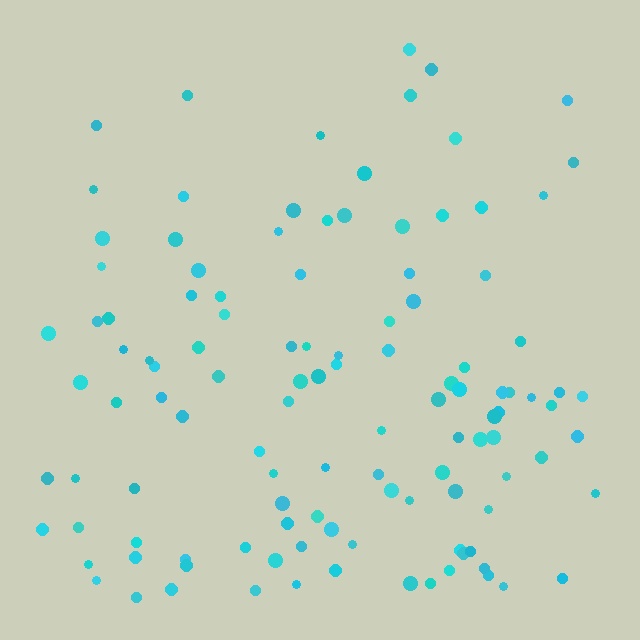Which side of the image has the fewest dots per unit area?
The top.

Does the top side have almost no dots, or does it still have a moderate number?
Still a moderate number, just noticeably fewer than the bottom.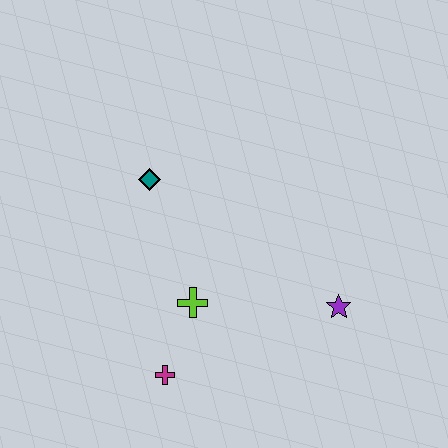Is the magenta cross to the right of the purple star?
No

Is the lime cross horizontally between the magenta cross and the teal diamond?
No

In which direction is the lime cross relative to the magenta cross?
The lime cross is above the magenta cross.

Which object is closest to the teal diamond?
The lime cross is closest to the teal diamond.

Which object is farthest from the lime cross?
The purple star is farthest from the lime cross.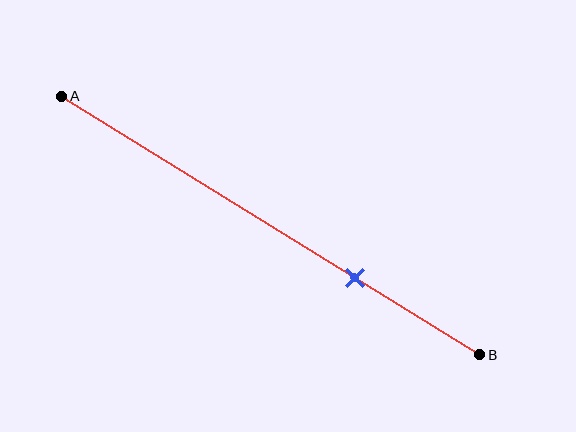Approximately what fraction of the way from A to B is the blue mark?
The blue mark is approximately 70% of the way from A to B.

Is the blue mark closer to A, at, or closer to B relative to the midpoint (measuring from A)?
The blue mark is closer to point B than the midpoint of segment AB.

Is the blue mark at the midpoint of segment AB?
No, the mark is at about 70% from A, not at the 50% midpoint.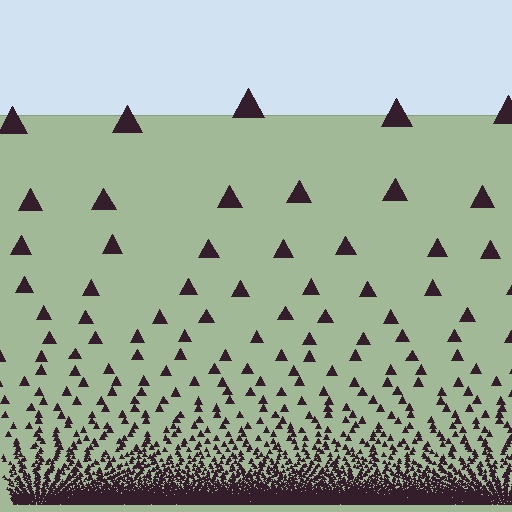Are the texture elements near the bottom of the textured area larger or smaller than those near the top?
Smaller. The gradient is inverted — elements near the bottom are smaller and denser.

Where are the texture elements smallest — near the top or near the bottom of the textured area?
Near the bottom.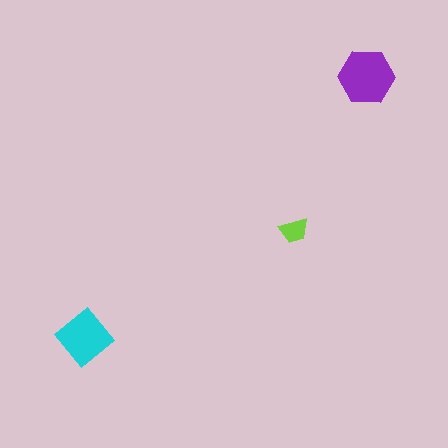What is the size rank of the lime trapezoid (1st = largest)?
3rd.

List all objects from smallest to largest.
The lime trapezoid, the cyan diamond, the purple hexagon.